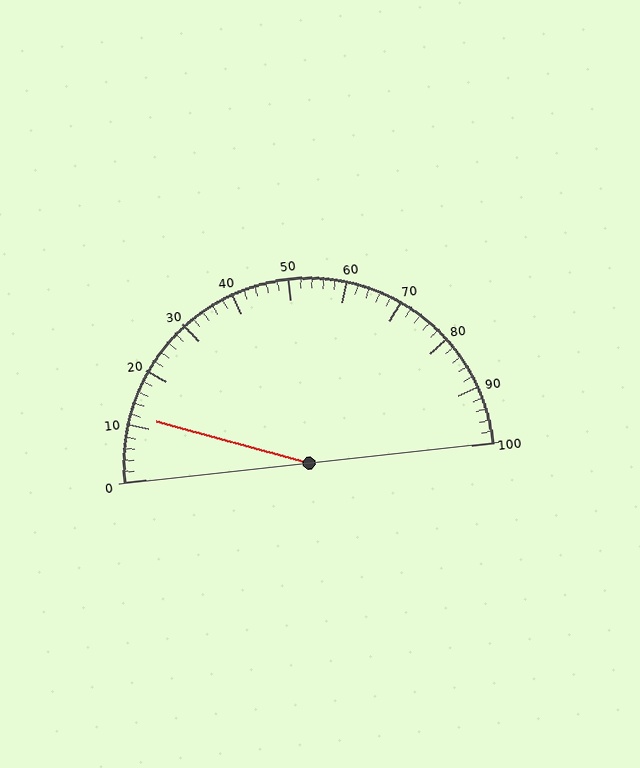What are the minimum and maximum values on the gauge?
The gauge ranges from 0 to 100.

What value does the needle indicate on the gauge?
The needle indicates approximately 12.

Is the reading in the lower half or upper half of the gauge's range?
The reading is in the lower half of the range (0 to 100).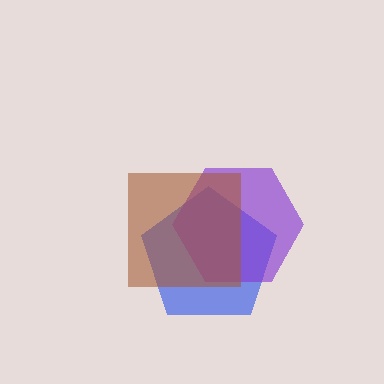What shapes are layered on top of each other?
The layered shapes are: a blue pentagon, a purple hexagon, a brown square.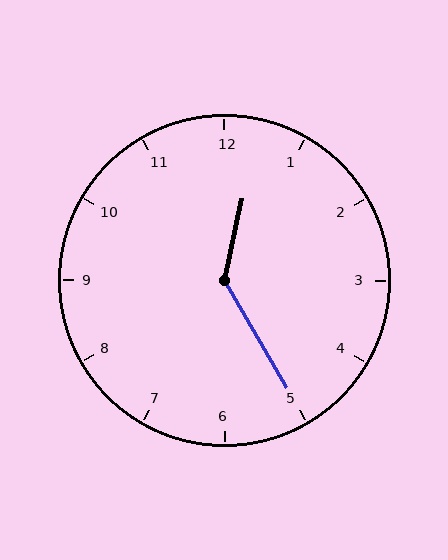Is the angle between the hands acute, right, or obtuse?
It is obtuse.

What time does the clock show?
12:25.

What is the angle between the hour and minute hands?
Approximately 138 degrees.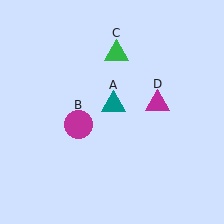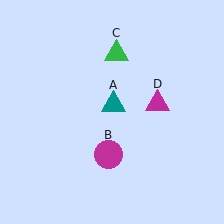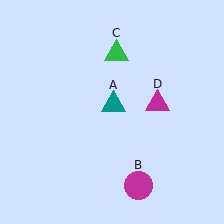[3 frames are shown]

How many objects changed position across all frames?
1 object changed position: magenta circle (object B).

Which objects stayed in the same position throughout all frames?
Teal triangle (object A) and green triangle (object C) and magenta triangle (object D) remained stationary.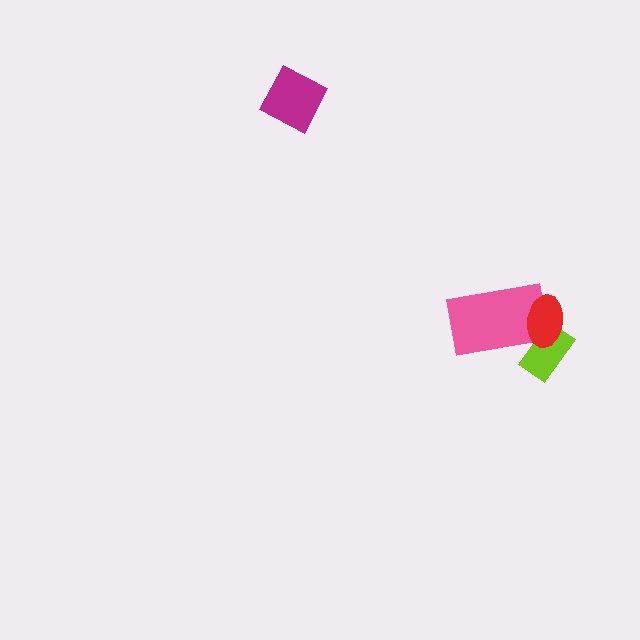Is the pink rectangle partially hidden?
Yes, it is partially covered by another shape.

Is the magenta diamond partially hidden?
No, no other shape covers it.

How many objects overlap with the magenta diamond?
0 objects overlap with the magenta diamond.